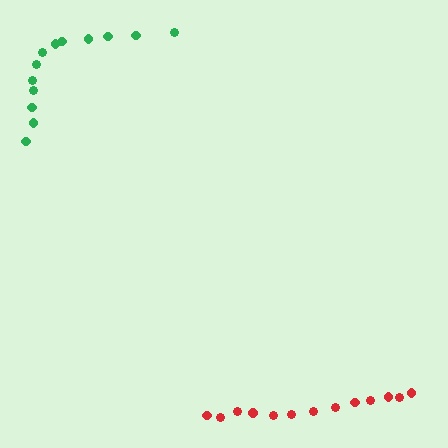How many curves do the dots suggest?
There are 2 distinct paths.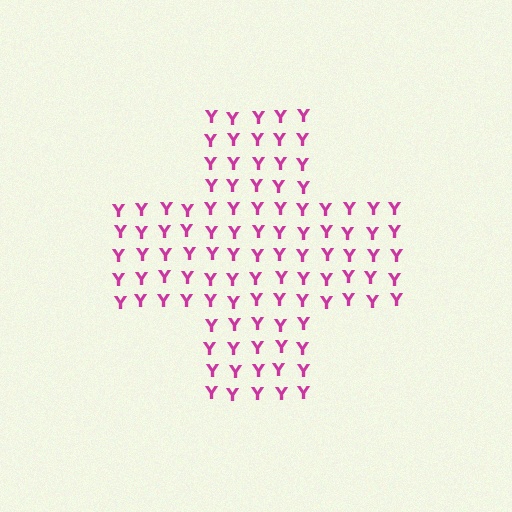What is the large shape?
The large shape is a cross.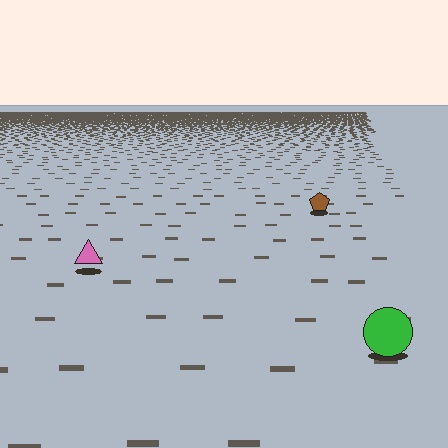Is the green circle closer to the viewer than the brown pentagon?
Yes. The green circle is closer — you can tell from the texture gradient: the ground texture is coarser near it.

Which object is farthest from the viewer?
The brown pentagon is farthest from the viewer. It appears smaller and the ground texture around it is denser.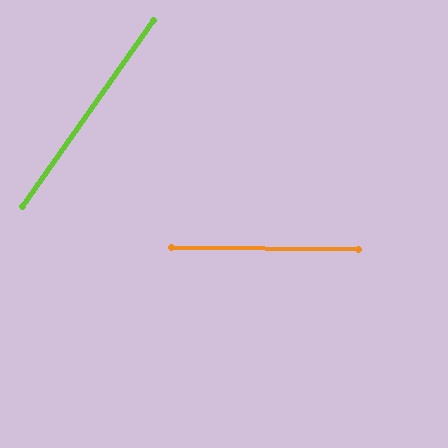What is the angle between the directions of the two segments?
Approximately 55 degrees.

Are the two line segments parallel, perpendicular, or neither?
Neither parallel nor perpendicular — they differ by about 55°.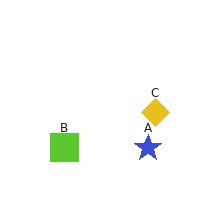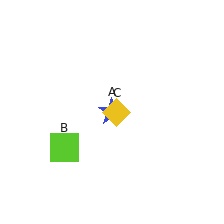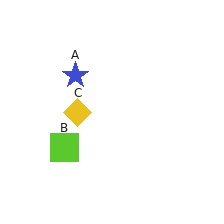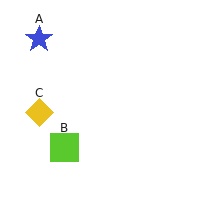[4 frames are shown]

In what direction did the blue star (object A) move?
The blue star (object A) moved up and to the left.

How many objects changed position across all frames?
2 objects changed position: blue star (object A), yellow diamond (object C).